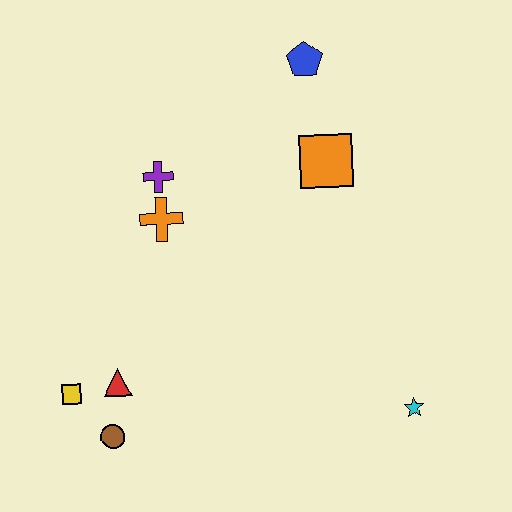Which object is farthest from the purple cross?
The cyan star is farthest from the purple cross.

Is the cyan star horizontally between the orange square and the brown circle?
No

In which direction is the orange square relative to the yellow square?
The orange square is to the right of the yellow square.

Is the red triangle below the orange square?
Yes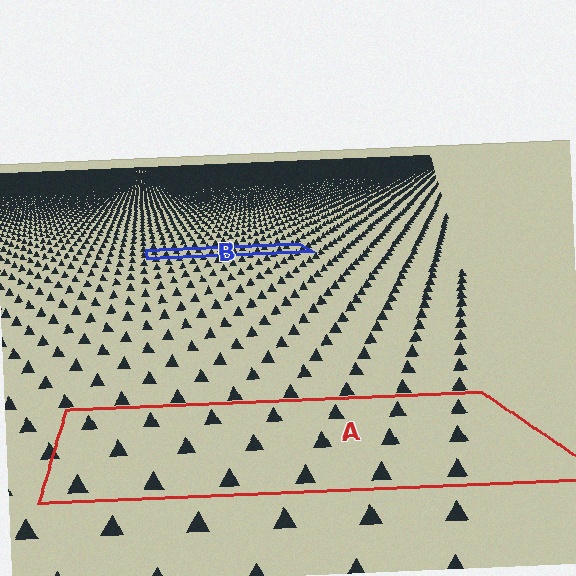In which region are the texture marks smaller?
The texture marks are smaller in region B, because it is farther away.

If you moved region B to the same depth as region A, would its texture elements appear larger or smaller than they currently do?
They would appear larger. At a closer depth, the same texture elements are projected at a bigger on-screen size.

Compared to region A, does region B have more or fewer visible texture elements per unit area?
Region B has more texture elements per unit area — they are packed more densely because it is farther away.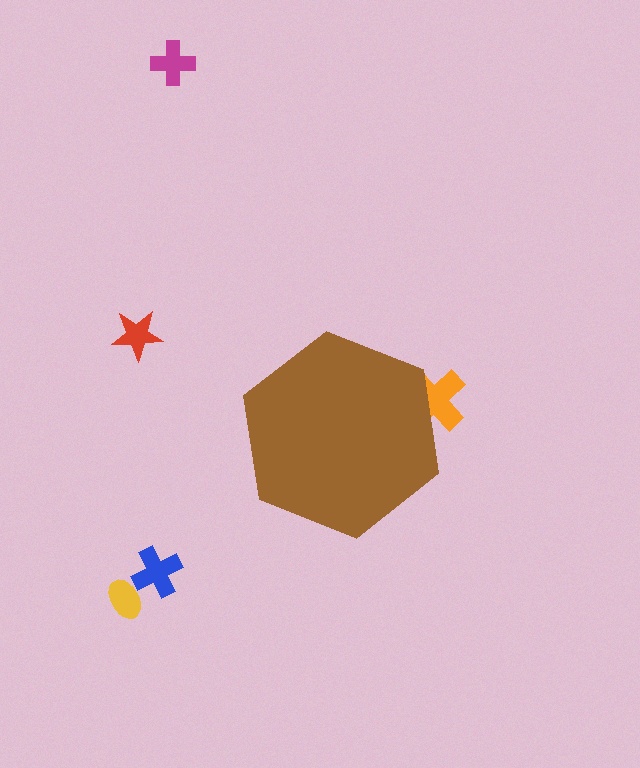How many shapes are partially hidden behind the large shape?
1 shape is partially hidden.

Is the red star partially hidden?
No, the red star is fully visible.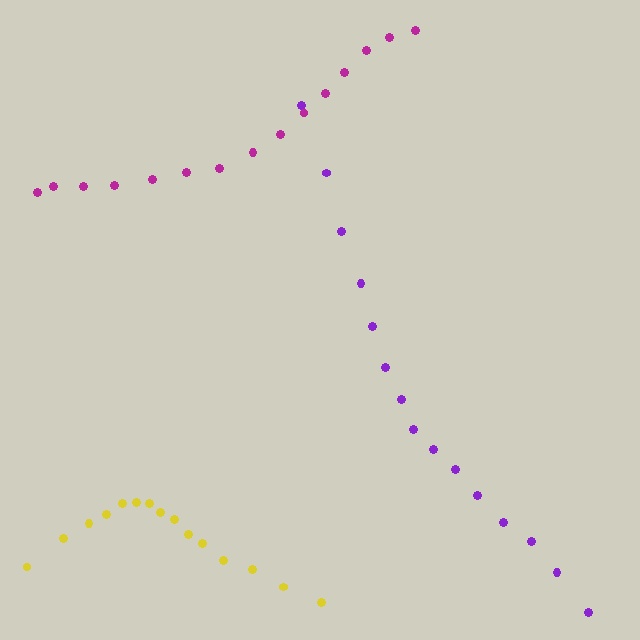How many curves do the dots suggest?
There are 3 distinct paths.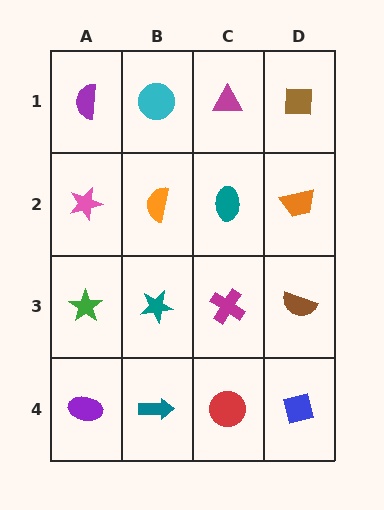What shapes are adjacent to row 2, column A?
A purple semicircle (row 1, column A), a green star (row 3, column A), an orange semicircle (row 2, column B).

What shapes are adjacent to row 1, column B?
An orange semicircle (row 2, column B), a purple semicircle (row 1, column A), a magenta triangle (row 1, column C).